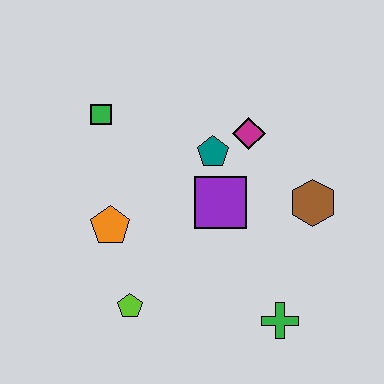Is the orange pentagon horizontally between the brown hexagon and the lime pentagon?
No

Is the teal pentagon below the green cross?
No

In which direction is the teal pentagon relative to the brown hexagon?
The teal pentagon is to the left of the brown hexagon.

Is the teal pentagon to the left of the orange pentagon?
No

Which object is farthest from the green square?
The green cross is farthest from the green square.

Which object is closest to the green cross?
The brown hexagon is closest to the green cross.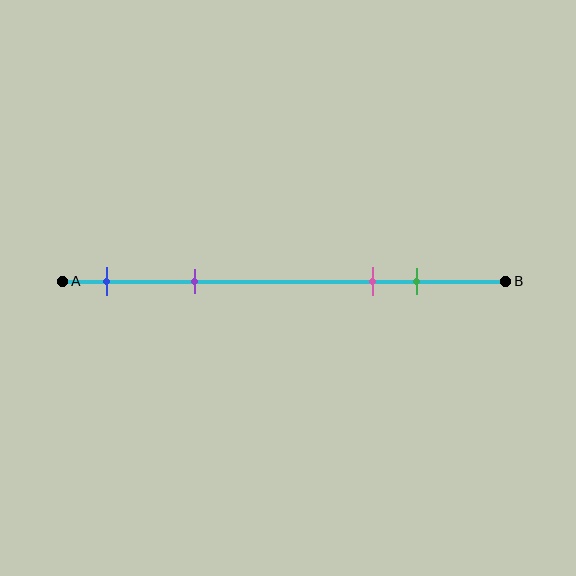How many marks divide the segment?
There are 4 marks dividing the segment.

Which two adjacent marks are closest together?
The pink and green marks are the closest adjacent pair.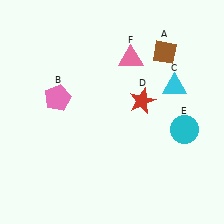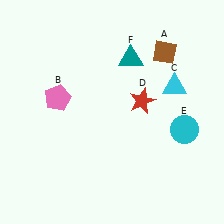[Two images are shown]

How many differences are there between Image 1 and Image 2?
There is 1 difference between the two images.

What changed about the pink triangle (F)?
In Image 1, F is pink. In Image 2, it changed to teal.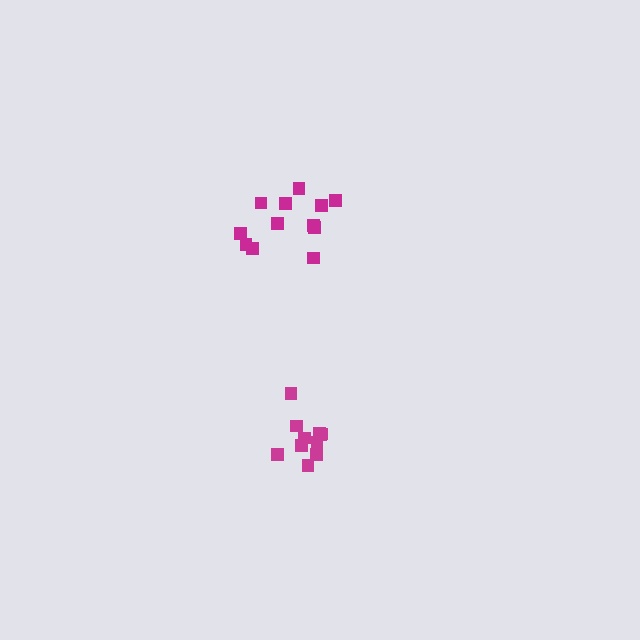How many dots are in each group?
Group 1: 12 dots, Group 2: 11 dots (23 total).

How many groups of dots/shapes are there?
There are 2 groups.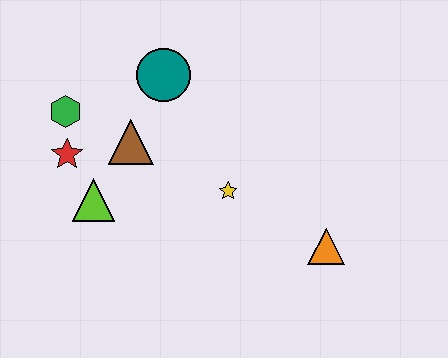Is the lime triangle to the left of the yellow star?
Yes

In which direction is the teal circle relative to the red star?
The teal circle is to the right of the red star.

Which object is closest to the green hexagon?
The red star is closest to the green hexagon.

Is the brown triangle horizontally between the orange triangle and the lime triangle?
Yes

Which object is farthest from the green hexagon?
The orange triangle is farthest from the green hexagon.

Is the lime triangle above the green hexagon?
No